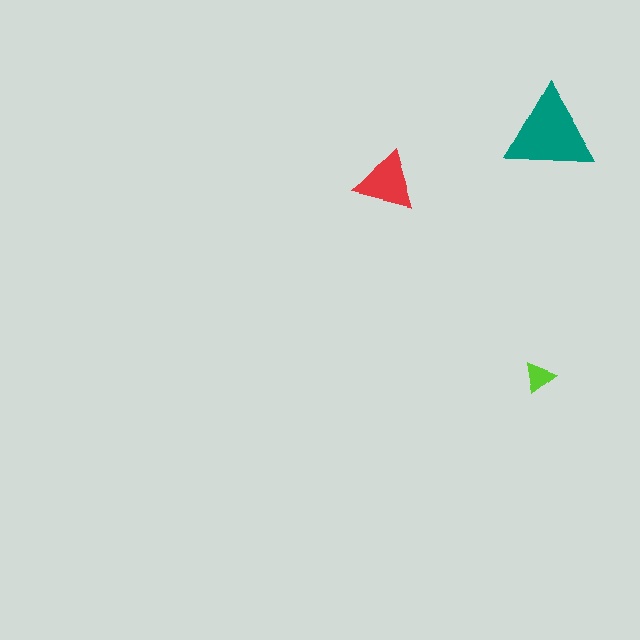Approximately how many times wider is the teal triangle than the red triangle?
About 1.5 times wider.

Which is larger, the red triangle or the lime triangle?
The red one.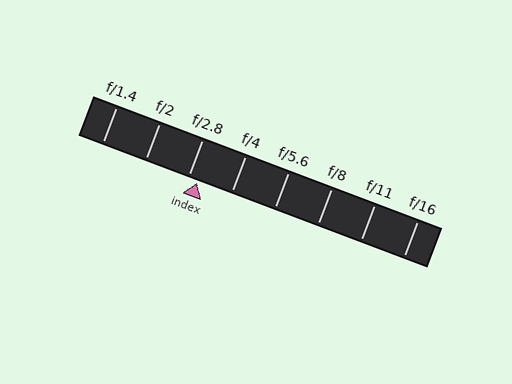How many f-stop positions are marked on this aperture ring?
There are 8 f-stop positions marked.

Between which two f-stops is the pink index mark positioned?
The index mark is between f/2.8 and f/4.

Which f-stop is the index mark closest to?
The index mark is closest to f/2.8.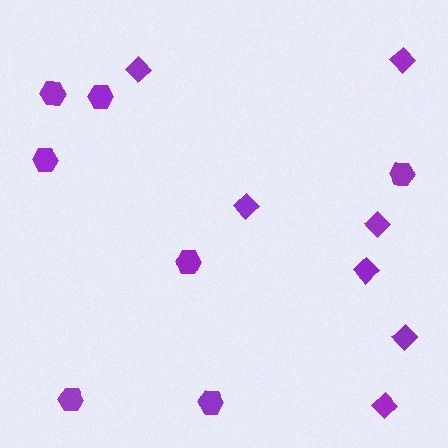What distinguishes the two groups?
There are 2 groups: one group of hexagons (7) and one group of diamonds (7).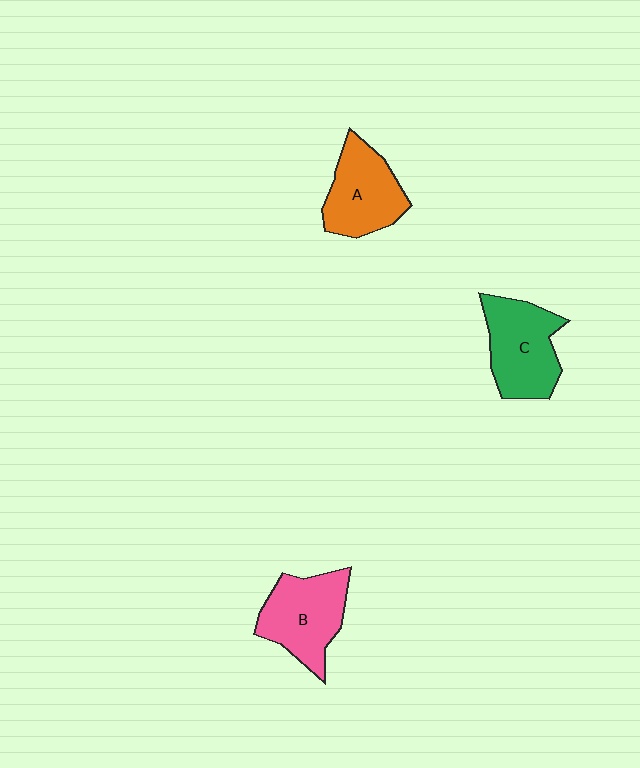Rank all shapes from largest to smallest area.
From largest to smallest: C (green), B (pink), A (orange).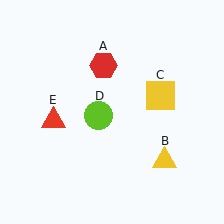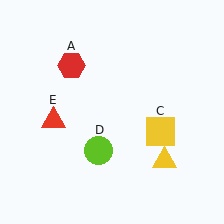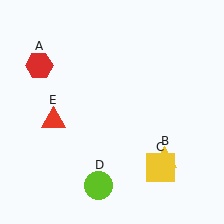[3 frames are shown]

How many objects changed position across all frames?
3 objects changed position: red hexagon (object A), yellow square (object C), lime circle (object D).